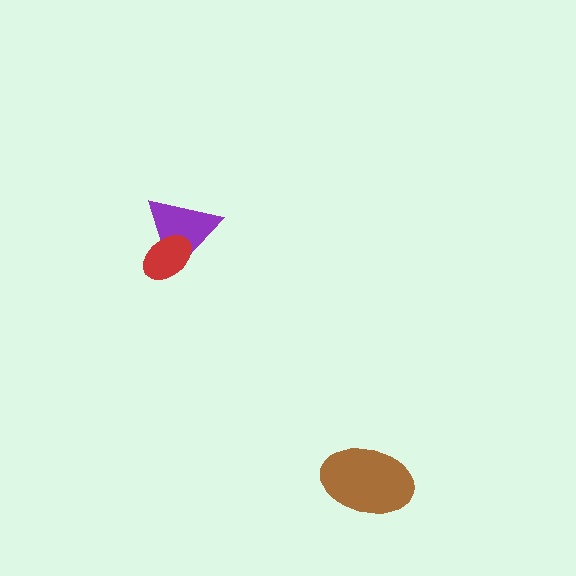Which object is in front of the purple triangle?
The red ellipse is in front of the purple triangle.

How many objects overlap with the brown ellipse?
0 objects overlap with the brown ellipse.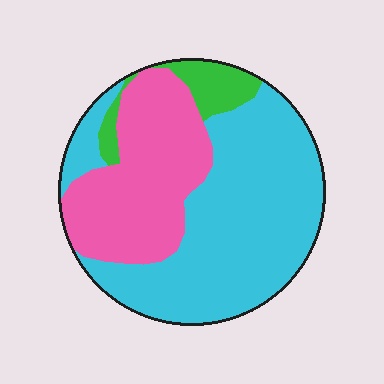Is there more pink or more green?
Pink.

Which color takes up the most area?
Cyan, at roughly 60%.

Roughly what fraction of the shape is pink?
Pink takes up about one third (1/3) of the shape.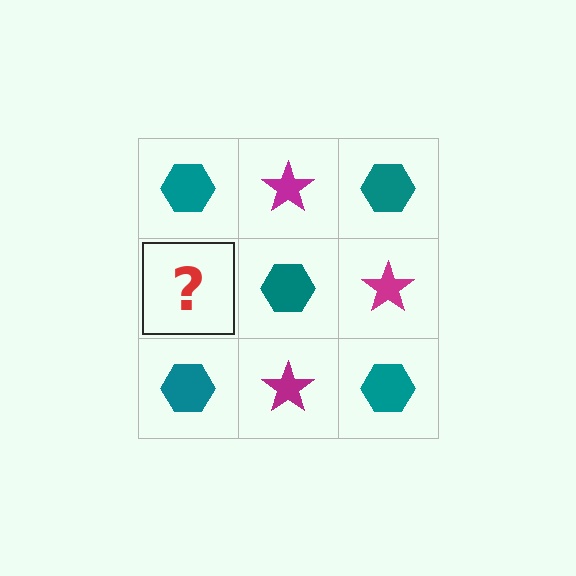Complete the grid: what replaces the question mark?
The question mark should be replaced with a magenta star.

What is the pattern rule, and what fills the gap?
The rule is that it alternates teal hexagon and magenta star in a checkerboard pattern. The gap should be filled with a magenta star.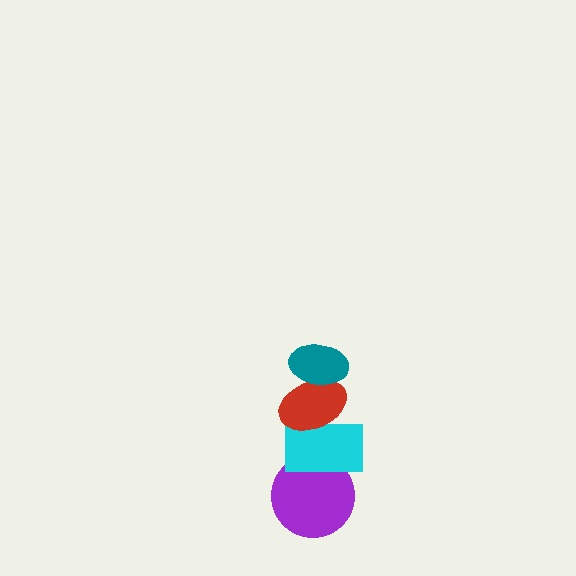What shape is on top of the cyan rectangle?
The red ellipse is on top of the cyan rectangle.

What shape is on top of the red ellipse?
The teal ellipse is on top of the red ellipse.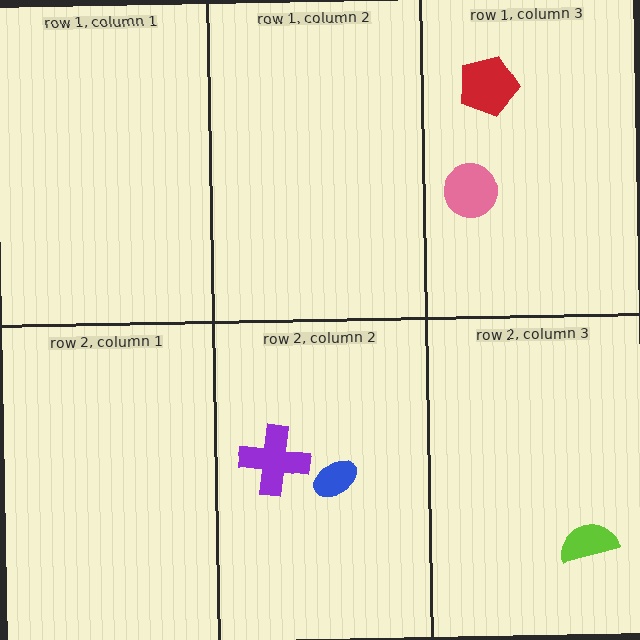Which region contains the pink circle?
The row 1, column 3 region.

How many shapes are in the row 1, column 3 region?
2.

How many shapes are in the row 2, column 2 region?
2.